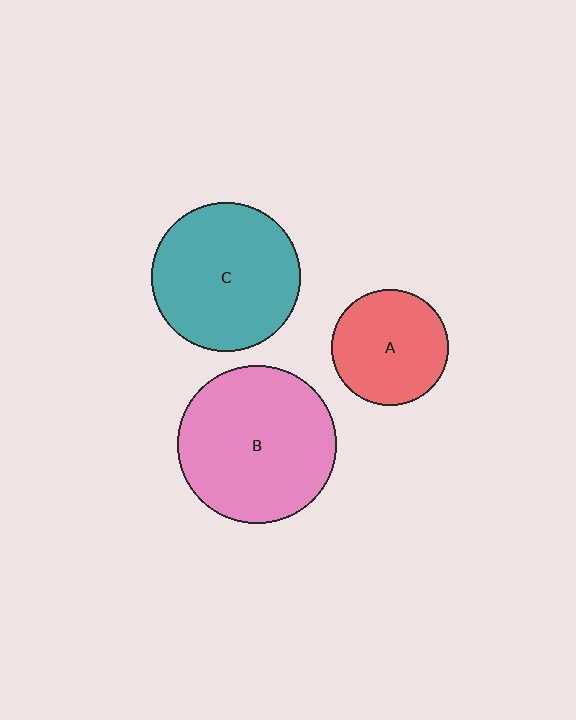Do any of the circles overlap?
No, none of the circles overlap.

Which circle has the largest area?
Circle B (pink).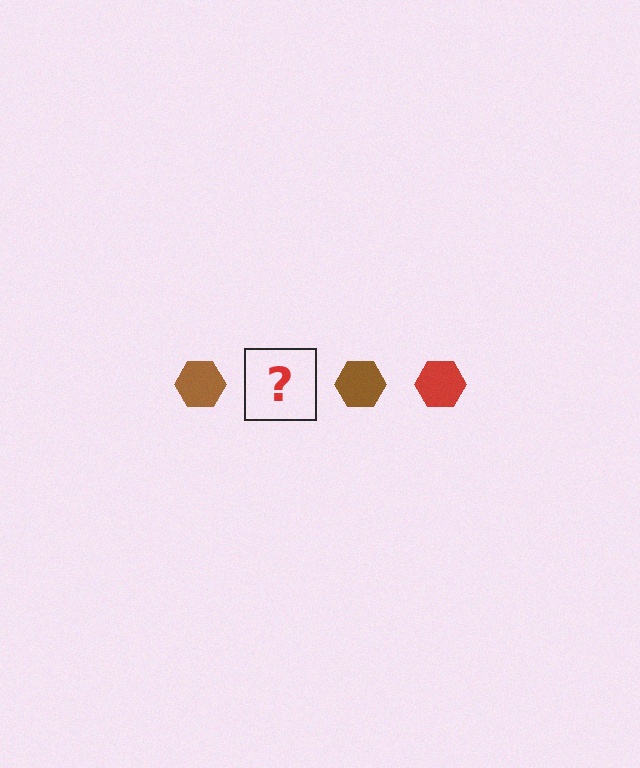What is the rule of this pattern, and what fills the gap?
The rule is that the pattern cycles through brown, red hexagons. The gap should be filled with a red hexagon.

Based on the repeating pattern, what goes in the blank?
The blank should be a red hexagon.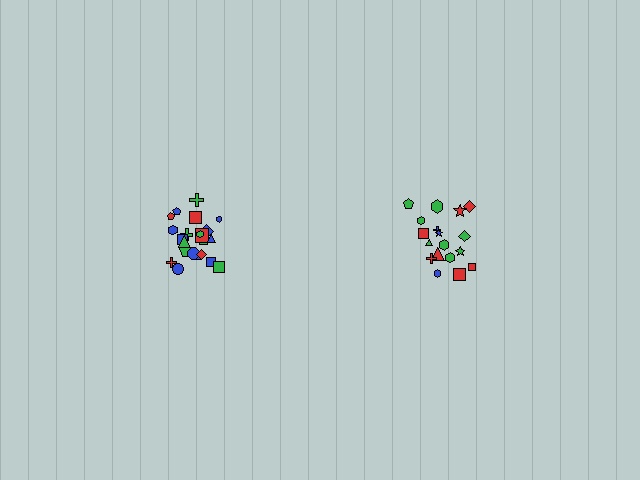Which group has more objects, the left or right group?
The left group.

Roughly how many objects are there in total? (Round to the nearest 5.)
Roughly 40 objects in total.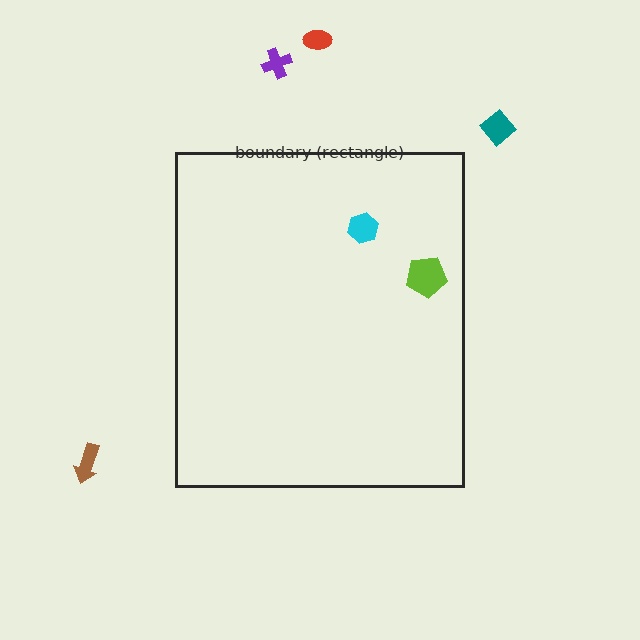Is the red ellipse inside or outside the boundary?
Outside.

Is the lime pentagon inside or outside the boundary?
Inside.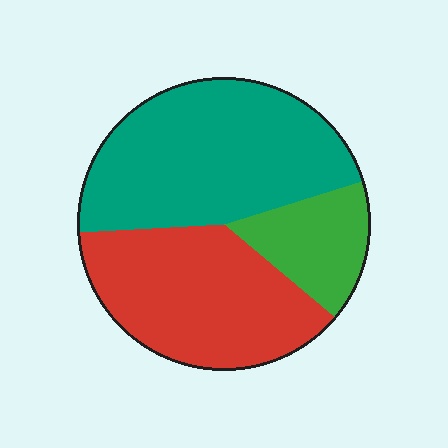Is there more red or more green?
Red.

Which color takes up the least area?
Green, at roughly 15%.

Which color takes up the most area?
Teal, at roughly 45%.